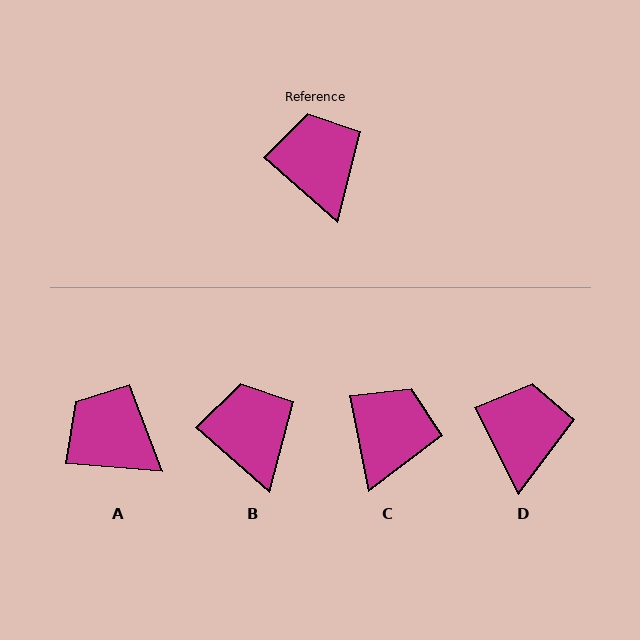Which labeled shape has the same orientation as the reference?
B.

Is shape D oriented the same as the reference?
No, it is off by about 22 degrees.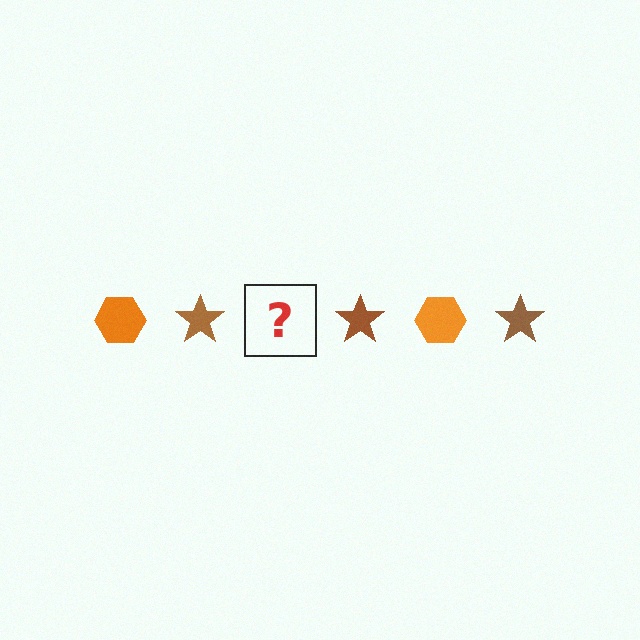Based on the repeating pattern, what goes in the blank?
The blank should be an orange hexagon.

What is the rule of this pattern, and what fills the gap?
The rule is that the pattern alternates between orange hexagon and brown star. The gap should be filled with an orange hexagon.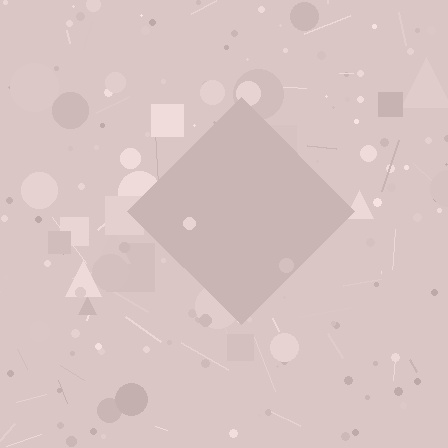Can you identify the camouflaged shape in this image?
The camouflaged shape is a diamond.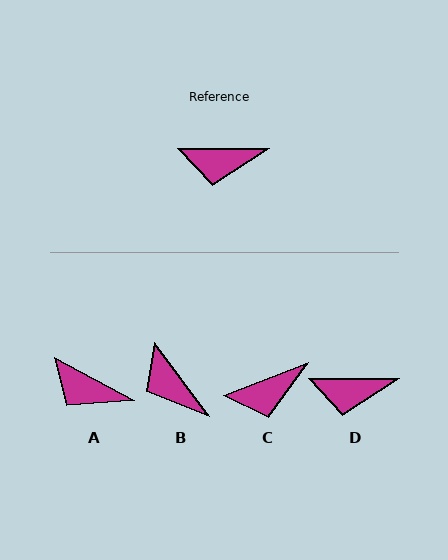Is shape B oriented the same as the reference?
No, it is off by about 54 degrees.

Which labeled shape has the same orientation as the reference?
D.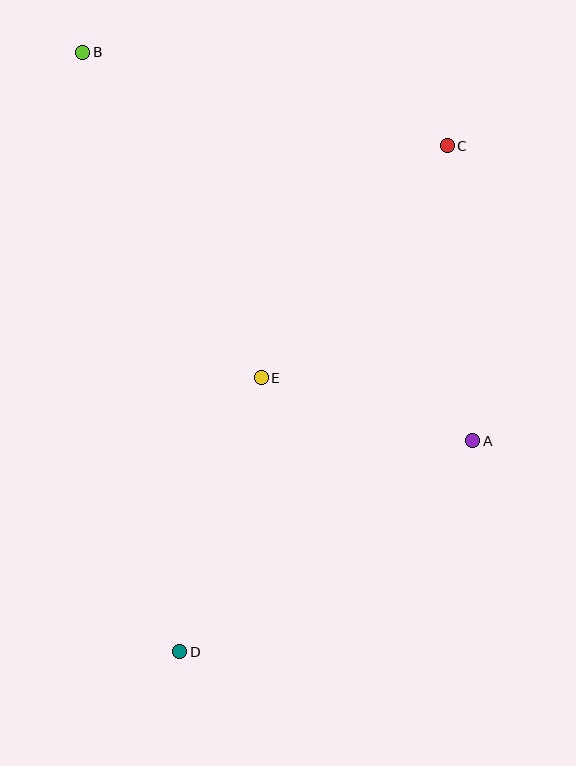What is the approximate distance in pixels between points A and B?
The distance between A and B is approximately 551 pixels.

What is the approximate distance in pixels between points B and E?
The distance between B and E is approximately 372 pixels.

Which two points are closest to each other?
Points A and E are closest to each other.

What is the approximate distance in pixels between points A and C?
The distance between A and C is approximately 296 pixels.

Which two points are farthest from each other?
Points B and D are farthest from each other.